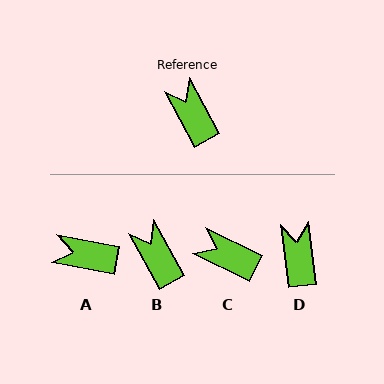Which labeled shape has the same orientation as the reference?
B.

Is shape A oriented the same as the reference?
No, it is off by about 51 degrees.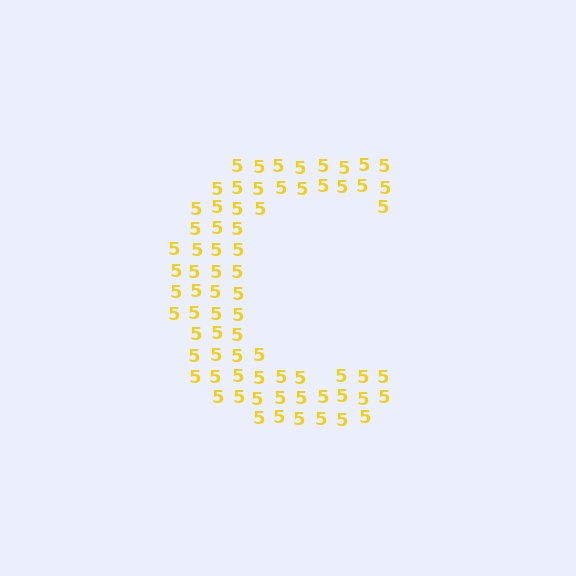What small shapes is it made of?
It is made of small digit 5's.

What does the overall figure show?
The overall figure shows the letter C.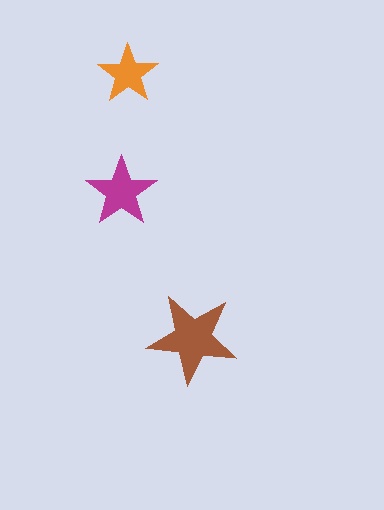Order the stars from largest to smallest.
the brown one, the magenta one, the orange one.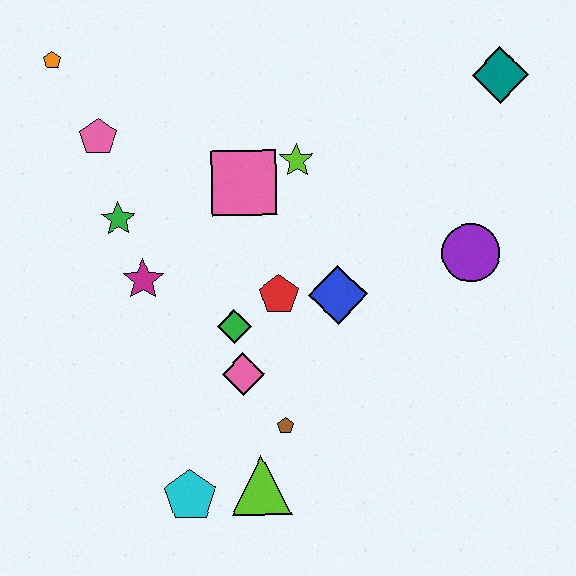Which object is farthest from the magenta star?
The teal diamond is farthest from the magenta star.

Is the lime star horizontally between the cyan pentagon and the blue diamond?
Yes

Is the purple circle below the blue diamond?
No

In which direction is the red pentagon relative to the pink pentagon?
The red pentagon is to the right of the pink pentagon.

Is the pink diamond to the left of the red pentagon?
Yes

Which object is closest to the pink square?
The lime star is closest to the pink square.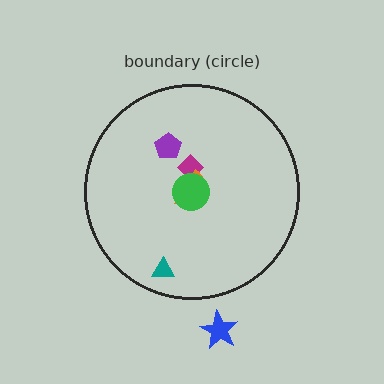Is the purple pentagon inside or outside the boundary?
Inside.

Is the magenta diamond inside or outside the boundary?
Inside.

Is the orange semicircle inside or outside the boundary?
Inside.